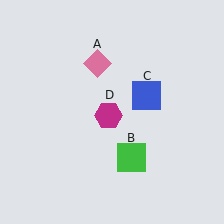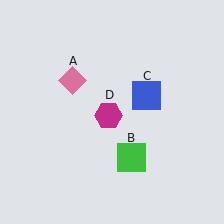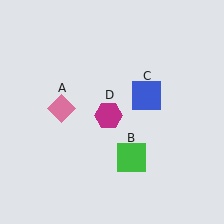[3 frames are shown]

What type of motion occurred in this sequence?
The pink diamond (object A) rotated counterclockwise around the center of the scene.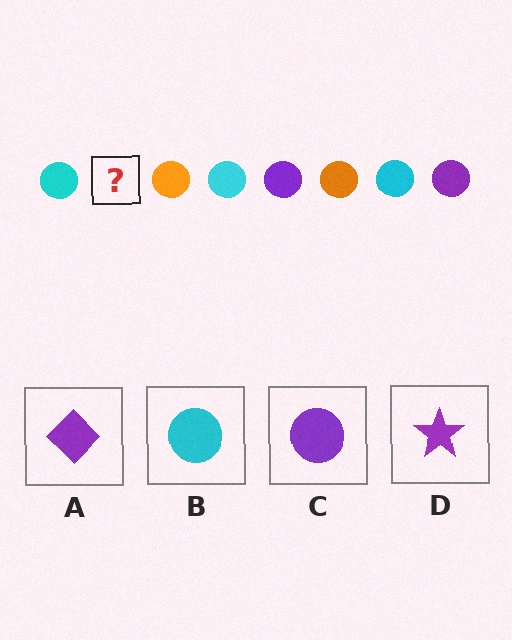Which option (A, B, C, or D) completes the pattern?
C.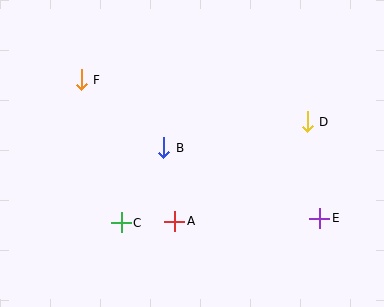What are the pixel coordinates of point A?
Point A is at (175, 221).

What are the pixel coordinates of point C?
Point C is at (121, 223).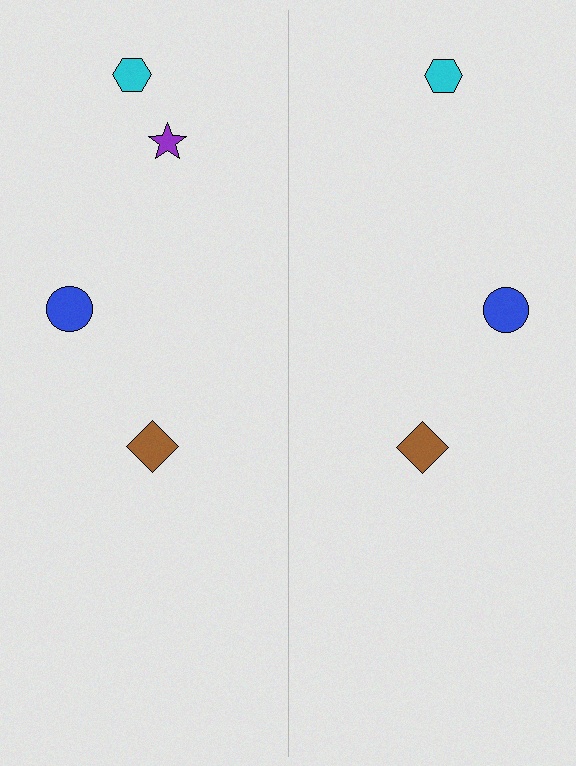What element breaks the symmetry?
A purple star is missing from the right side.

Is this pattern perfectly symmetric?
No, the pattern is not perfectly symmetric. A purple star is missing from the right side.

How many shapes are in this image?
There are 7 shapes in this image.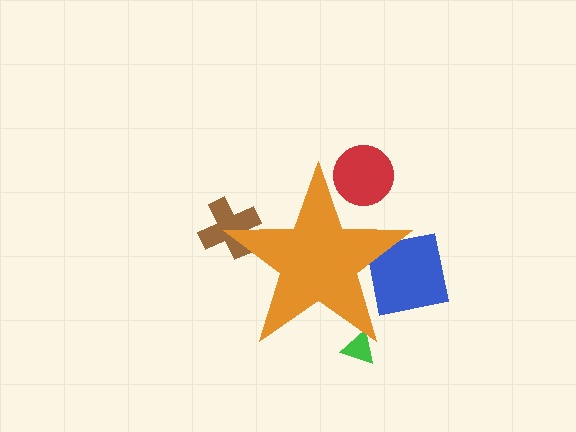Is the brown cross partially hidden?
Yes, the brown cross is partially hidden behind the orange star.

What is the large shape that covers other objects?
An orange star.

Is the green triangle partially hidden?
Yes, the green triangle is partially hidden behind the orange star.